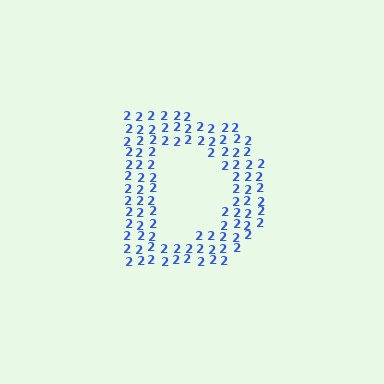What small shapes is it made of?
It is made of small digit 2's.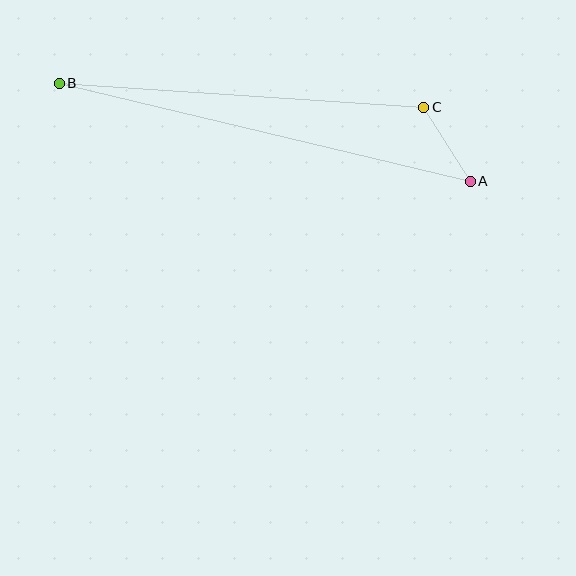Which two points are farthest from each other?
Points A and B are farthest from each other.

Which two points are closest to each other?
Points A and C are closest to each other.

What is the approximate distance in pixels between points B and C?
The distance between B and C is approximately 365 pixels.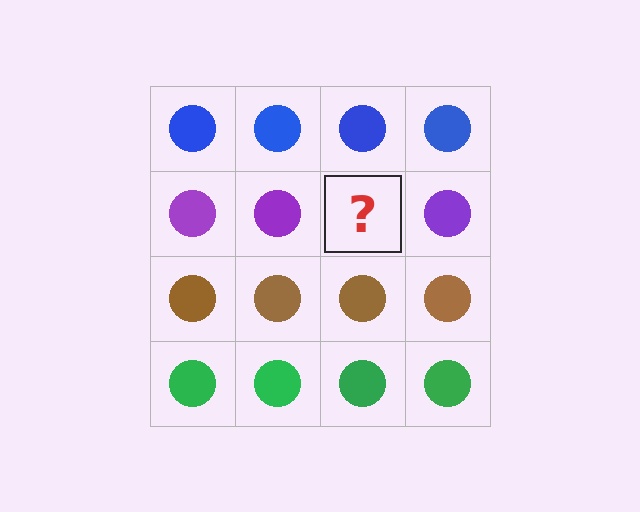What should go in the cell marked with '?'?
The missing cell should contain a purple circle.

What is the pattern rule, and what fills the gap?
The rule is that each row has a consistent color. The gap should be filled with a purple circle.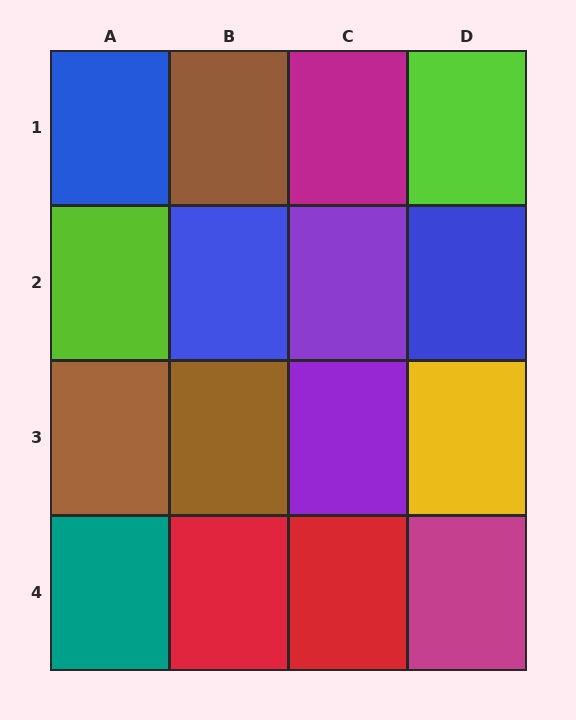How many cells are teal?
1 cell is teal.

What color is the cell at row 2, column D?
Blue.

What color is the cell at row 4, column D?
Magenta.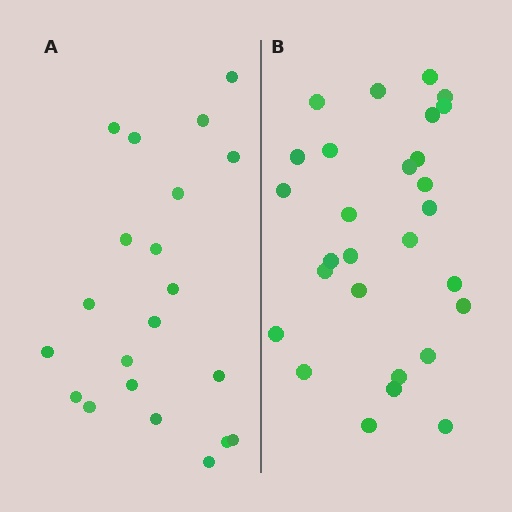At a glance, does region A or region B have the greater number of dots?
Region B (the right region) has more dots.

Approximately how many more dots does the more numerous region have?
Region B has roughly 8 or so more dots than region A.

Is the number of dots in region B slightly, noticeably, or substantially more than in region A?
Region B has noticeably more, but not dramatically so. The ratio is roughly 1.3 to 1.